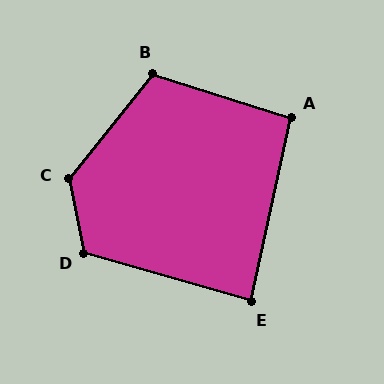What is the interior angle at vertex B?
Approximately 112 degrees (obtuse).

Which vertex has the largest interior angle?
C, at approximately 130 degrees.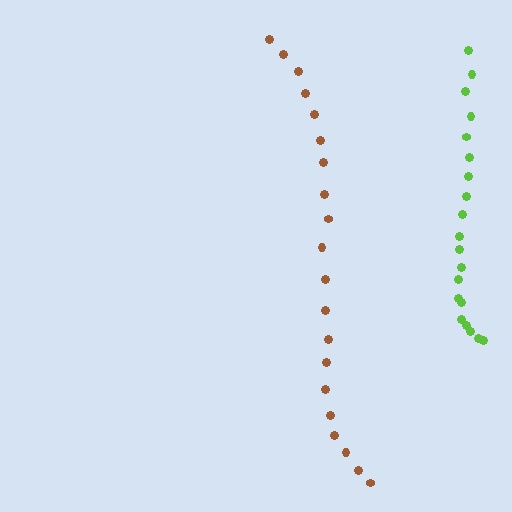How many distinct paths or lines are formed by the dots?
There are 2 distinct paths.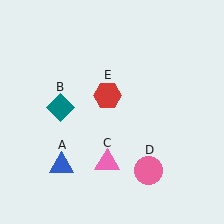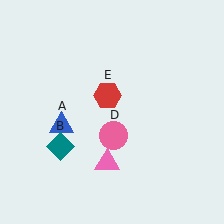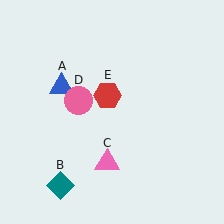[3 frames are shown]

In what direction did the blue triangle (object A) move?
The blue triangle (object A) moved up.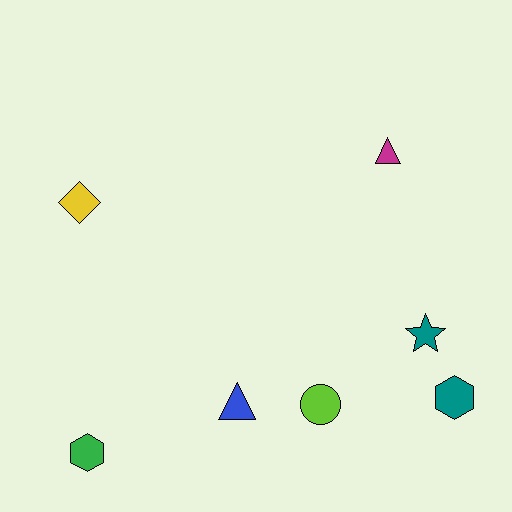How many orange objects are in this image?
There are no orange objects.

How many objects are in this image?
There are 7 objects.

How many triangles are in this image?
There are 2 triangles.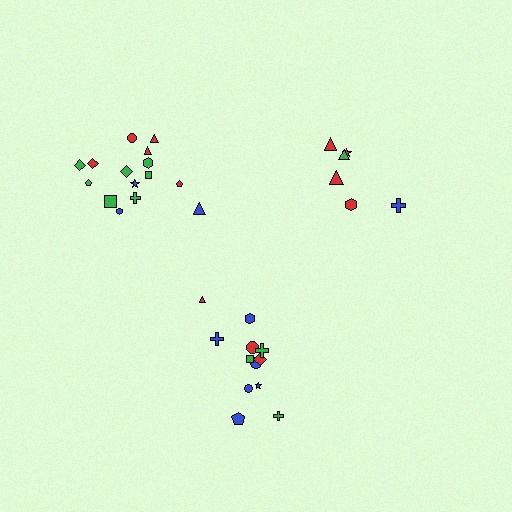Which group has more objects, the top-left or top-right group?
The top-left group.